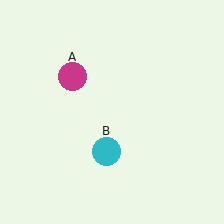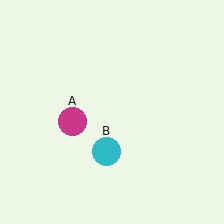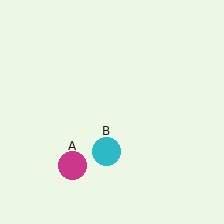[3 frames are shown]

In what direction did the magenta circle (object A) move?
The magenta circle (object A) moved down.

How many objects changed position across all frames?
1 object changed position: magenta circle (object A).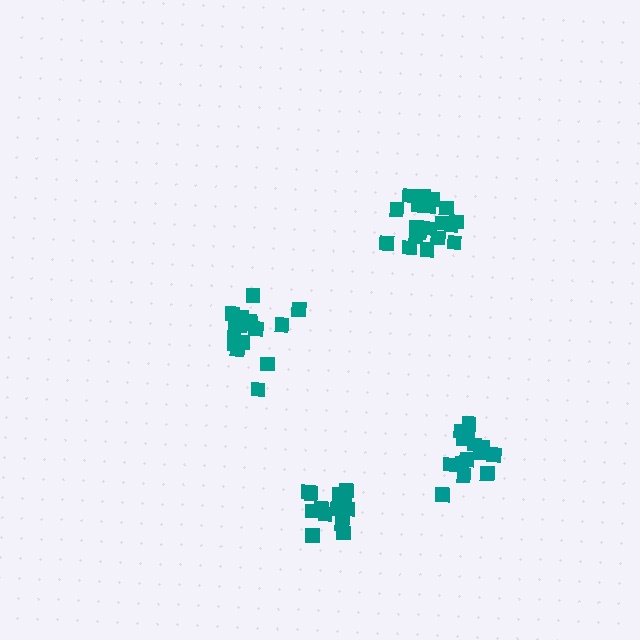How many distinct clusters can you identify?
There are 4 distinct clusters.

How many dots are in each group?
Group 1: 15 dots, Group 2: 20 dots, Group 3: 14 dots, Group 4: 14 dots (63 total).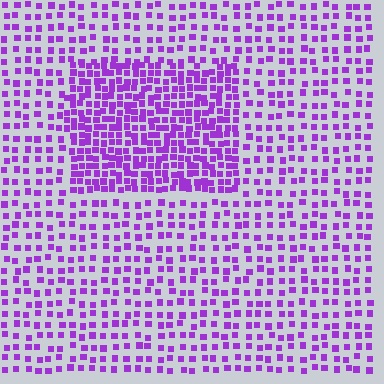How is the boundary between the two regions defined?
The boundary is defined by a change in element density (approximately 2.0x ratio). All elements are the same color, size, and shape.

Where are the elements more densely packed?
The elements are more densely packed inside the rectangle boundary.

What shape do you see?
I see a rectangle.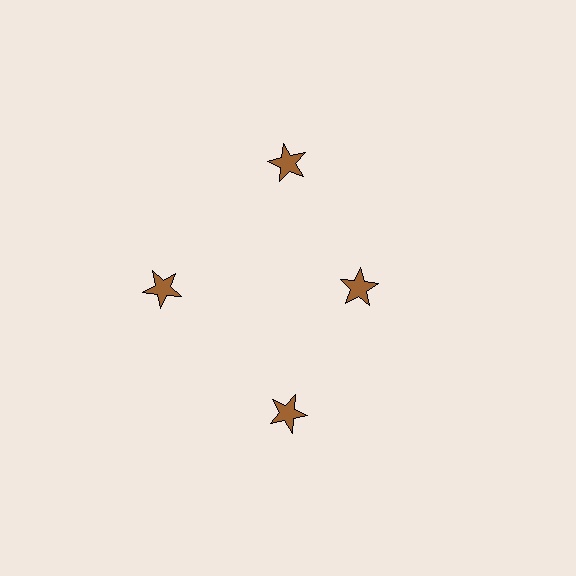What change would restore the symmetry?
The symmetry would be restored by moving it outward, back onto the ring so that all 4 stars sit at equal angles and equal distance from the center.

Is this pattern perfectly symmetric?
No. The 4 brown stars are arranged in a ring, but one element near the 3 o'clock position is pulled inward toward the center, breaking the 4-fold rotational symmetry.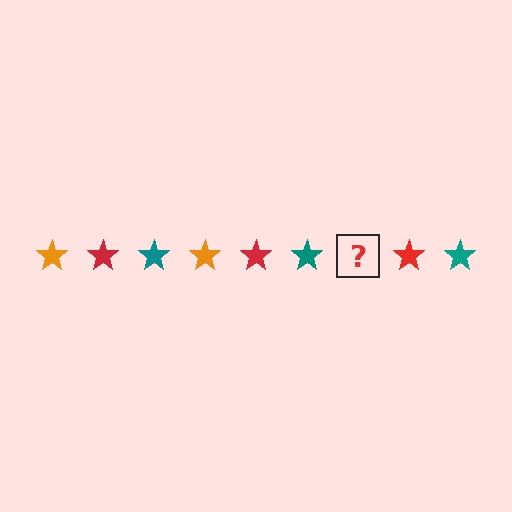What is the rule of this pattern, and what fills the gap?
The rule is that the pattern cycles through orange, red, teal stars. The gap should be filled with an orange star.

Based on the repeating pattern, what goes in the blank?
The blank should be an orange star.